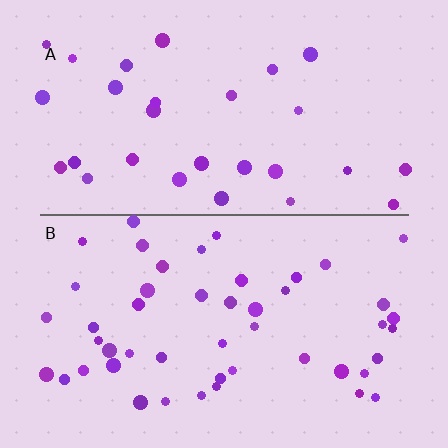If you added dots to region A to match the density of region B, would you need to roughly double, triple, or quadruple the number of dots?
Approximately double.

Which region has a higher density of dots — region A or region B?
B (the bottom).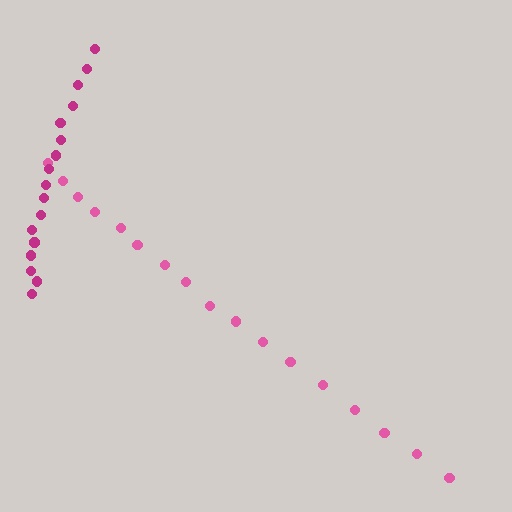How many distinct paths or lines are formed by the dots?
There are 2 distinct paths.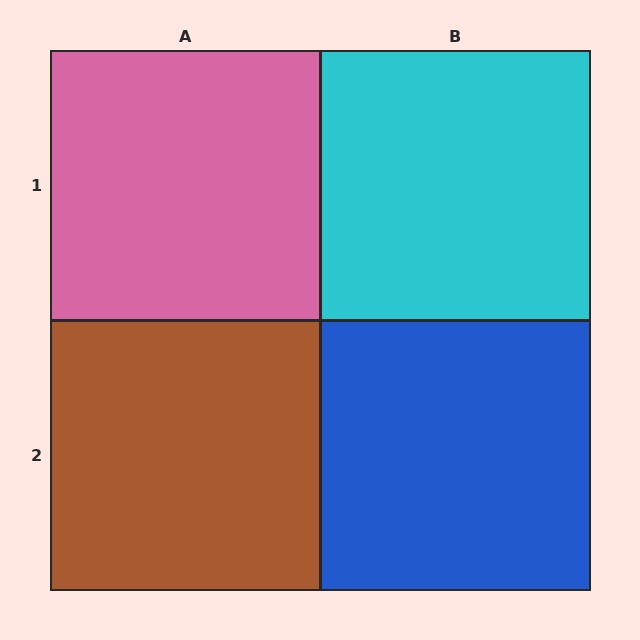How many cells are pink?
1 cell is pink.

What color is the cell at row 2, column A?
Brown.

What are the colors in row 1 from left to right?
Pink, cyan.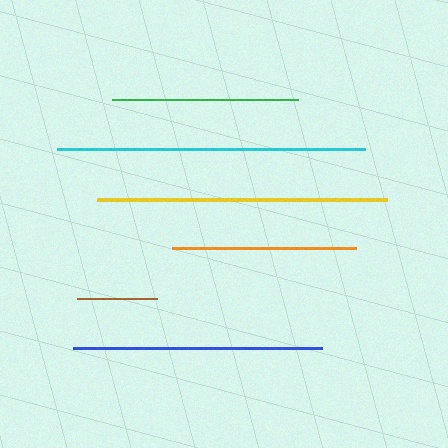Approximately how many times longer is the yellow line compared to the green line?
The yellow line is approximately 1.6 times the length of the green line.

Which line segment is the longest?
The cyan line is the longest at approximately 307 pixels.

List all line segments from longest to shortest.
From longest to shortest: cyan, yellow, blue, green, orange, brown.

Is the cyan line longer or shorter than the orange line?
The cyan line is longer than the orange line.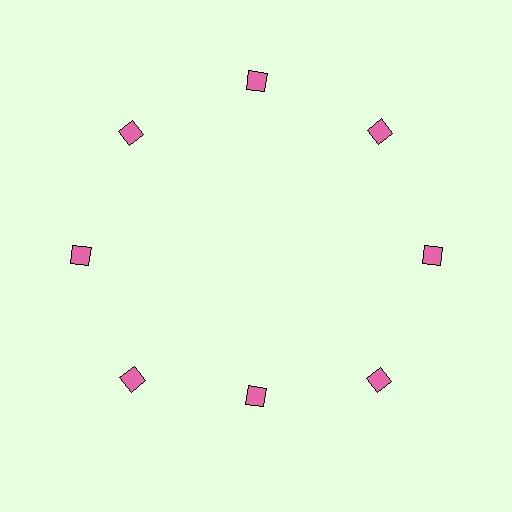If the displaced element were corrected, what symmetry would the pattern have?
It would have 8-fold rotational symmetry — the pattern would map onto itself every 45 degrees.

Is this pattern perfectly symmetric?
No. The 8 pink squares are arranged in a ring, but one element near the 6 o'clock position is pulled inward toward the center, breaking the 8-fold rotational symmetry.